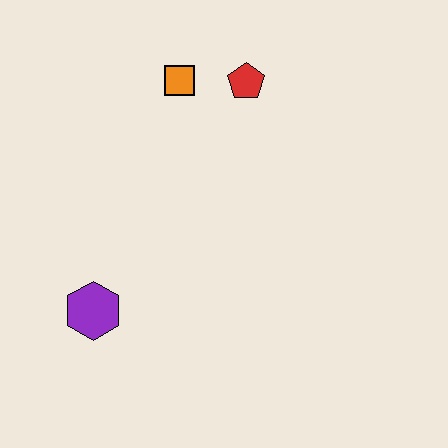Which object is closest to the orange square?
The red pentagon is closest to the orange square.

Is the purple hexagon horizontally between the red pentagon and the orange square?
No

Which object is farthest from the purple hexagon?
The red pentagon is farthest from the purple hexagon.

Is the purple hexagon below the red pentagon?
Yes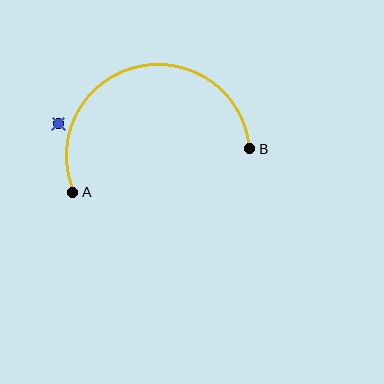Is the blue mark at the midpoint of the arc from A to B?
No — the blue mark does not lie on the arc at all. It sits slightly outside the curve.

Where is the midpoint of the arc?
The arc midpoint is the point on the curve farthest from the straight line joining A and B. It sits above that line.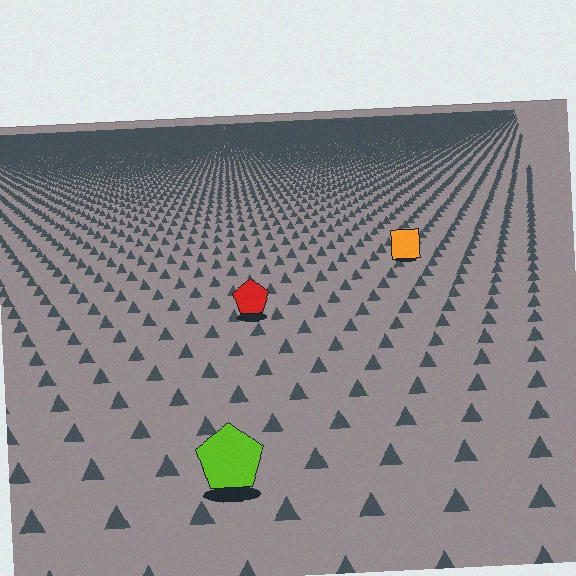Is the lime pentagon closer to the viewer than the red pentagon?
Yes. The lime pentagon is closer — you can tell from the texture gradient: the ground texture is coarser near it.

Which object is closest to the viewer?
The lime pentagon is closest. The texture marks near it are larger and more spread out.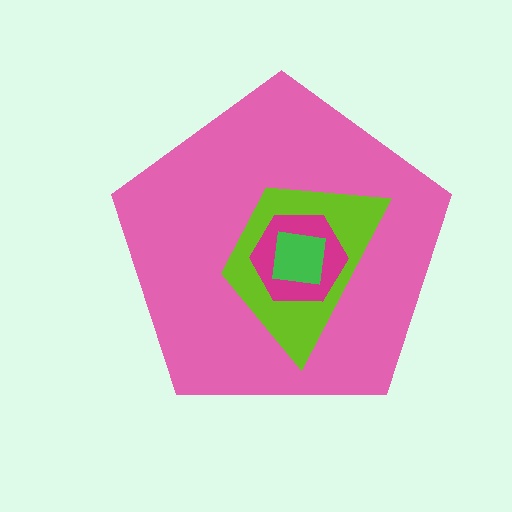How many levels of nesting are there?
4.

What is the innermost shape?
The green square.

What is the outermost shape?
The pink pentagon.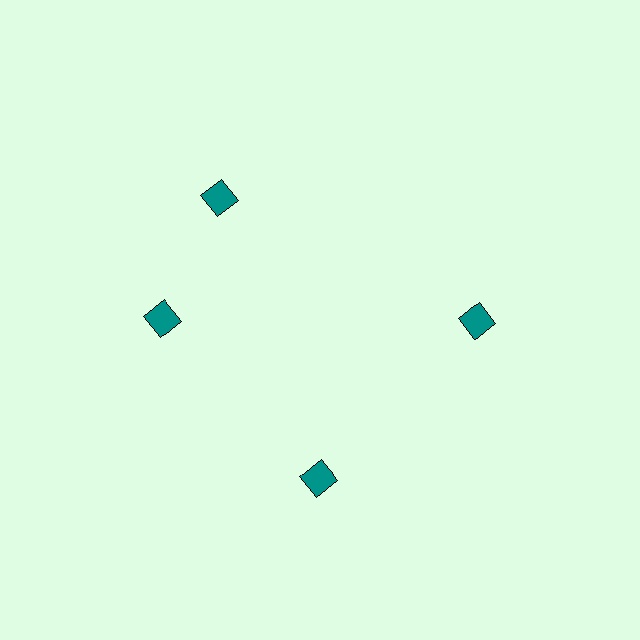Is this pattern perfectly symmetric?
No. The 4 teal diamonds are arranged in a ring, but one element near the 12 o'clock position is rotated out of alignment along the ring, breaking the 4-fold rotational symmetry.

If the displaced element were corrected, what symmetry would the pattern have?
It would have 4-fold rotational symmetry — the pattern would map onto itself every 90 degrees.